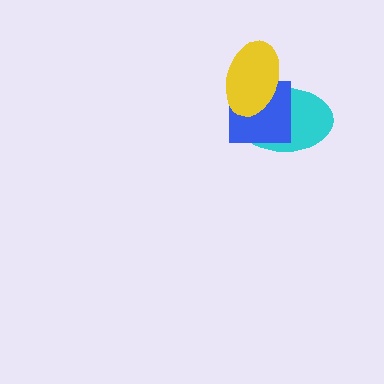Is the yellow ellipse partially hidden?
No, no other shape covers it.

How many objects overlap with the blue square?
2 objects overlap with the blue square.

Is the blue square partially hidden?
Yes, it is partially covered by another shape.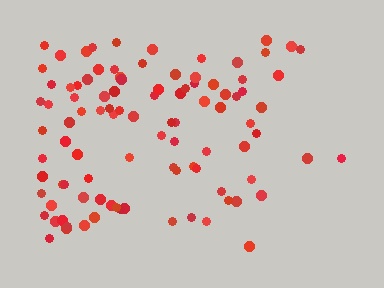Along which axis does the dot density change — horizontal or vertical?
Horizontal.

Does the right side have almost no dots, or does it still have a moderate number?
Still a moderate number, just noticeably fewer than the left.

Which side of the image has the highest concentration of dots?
The left.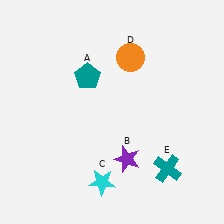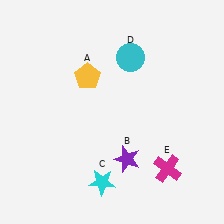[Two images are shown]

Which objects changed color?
A changed from teal to yellow. D changed from orange to cyan. E changed from teal to magenta.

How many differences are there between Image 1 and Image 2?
There are 3 differences between the two images.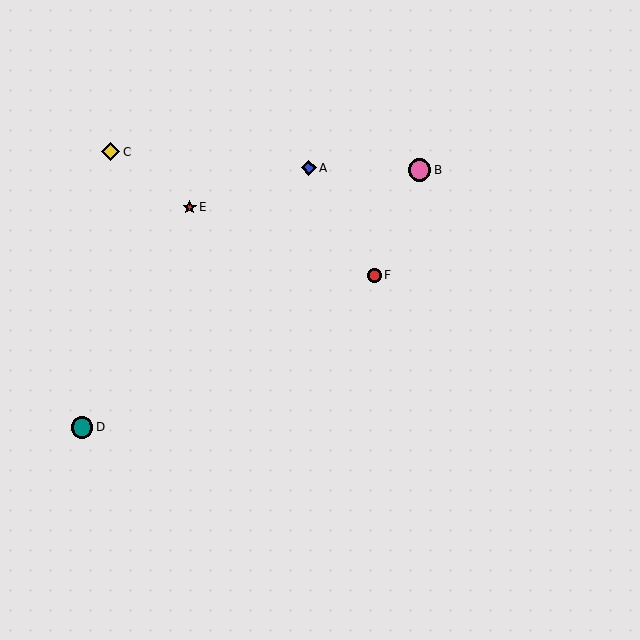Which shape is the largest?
The pink circle (labeled B) is the largest.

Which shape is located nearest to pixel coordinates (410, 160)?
The pink circle (labeled B) at (420, 170) is nearest to that location.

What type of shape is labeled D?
Shape D is a teal circle.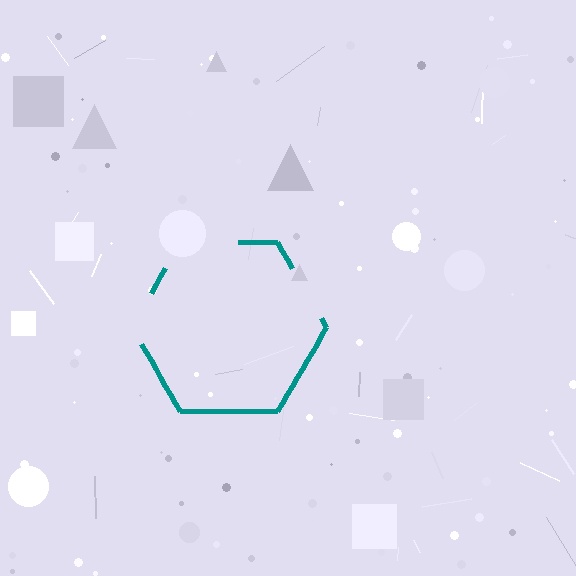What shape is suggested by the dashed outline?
The dashed outline suggests a hexagon.